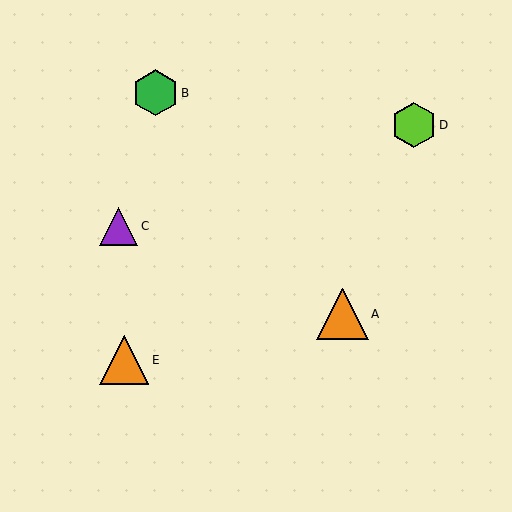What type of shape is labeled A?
Shape A is an orange triangle.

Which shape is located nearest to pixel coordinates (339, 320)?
The orange triangle (labeled A) at (342, 314) is nearest to that location.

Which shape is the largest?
The orange triangle (labeled A) is the largest.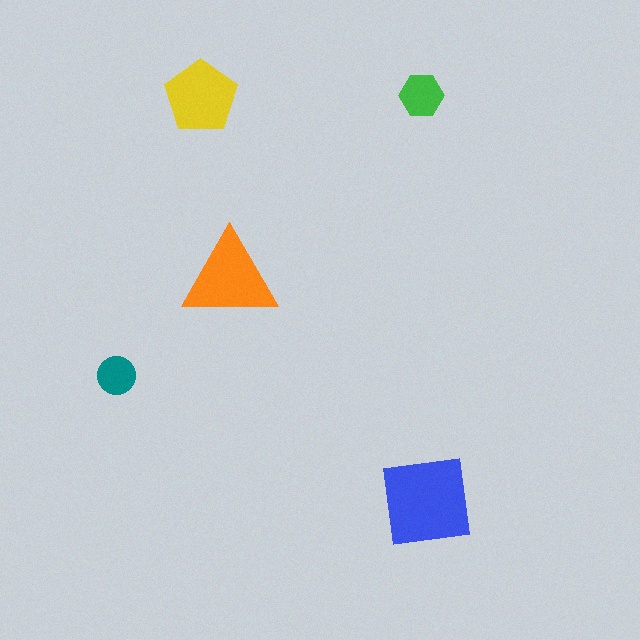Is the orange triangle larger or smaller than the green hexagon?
Larger.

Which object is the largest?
The blue square.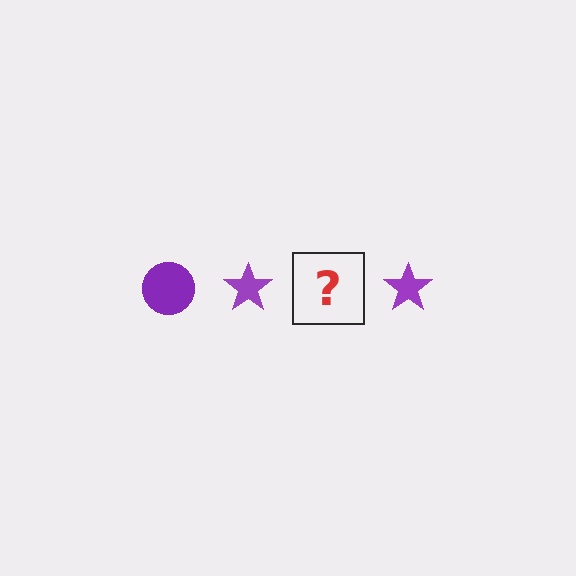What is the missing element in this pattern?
The missing element is a purple circle.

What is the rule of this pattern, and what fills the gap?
The rule is that the pattern cycles through circle, star shapes in purple. The gap should be filled with a purple circle.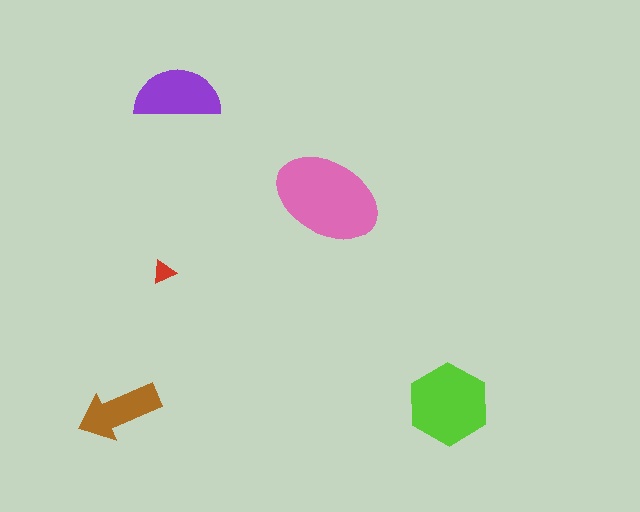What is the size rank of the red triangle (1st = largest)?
5th.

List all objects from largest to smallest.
The pink ellipse, the lime hexagon, the purple semicircle, the brown arrow, the red triangle.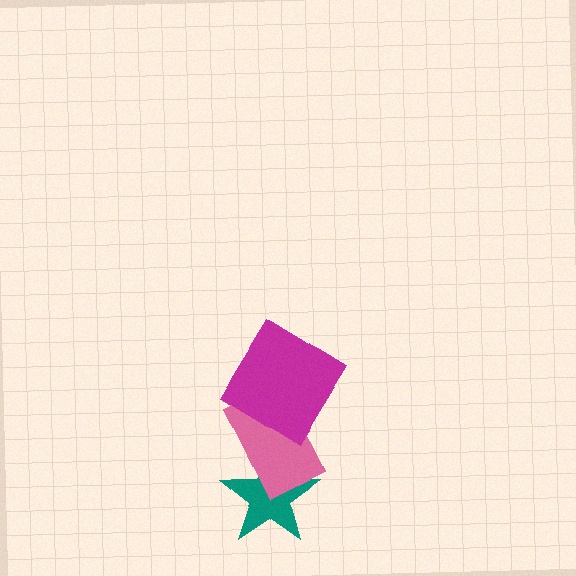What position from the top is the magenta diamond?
The magenta diamond is 1st from the top.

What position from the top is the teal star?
The teal star is 3rd from the top.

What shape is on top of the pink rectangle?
The magenta diamond is on top of the pink rectangle.